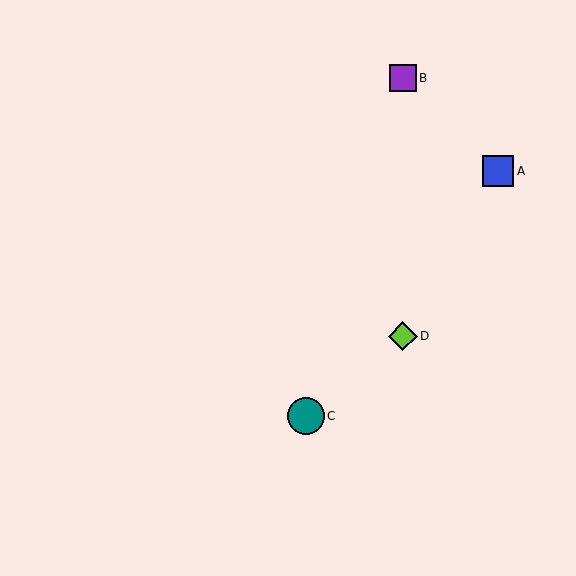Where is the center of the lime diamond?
The center of the lime diamond is at (403, 336).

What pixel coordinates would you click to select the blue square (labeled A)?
Click at (498, 171) to select the blue square A.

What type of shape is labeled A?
Shape A is a blue square.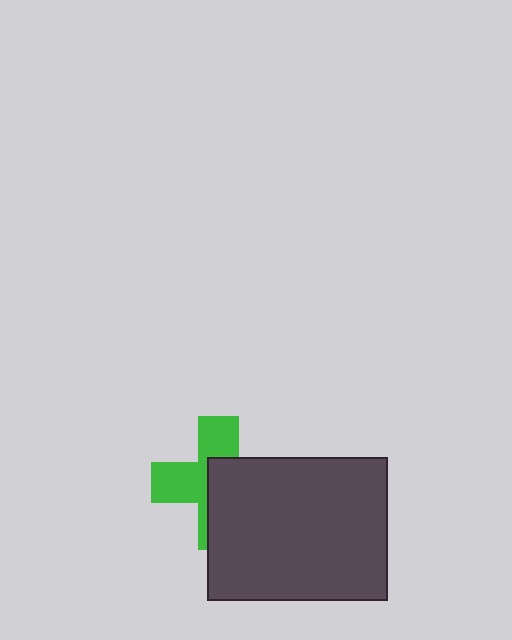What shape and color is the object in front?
The object in front is a dark gray rectangle.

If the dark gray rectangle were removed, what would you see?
You would see the complete green cross.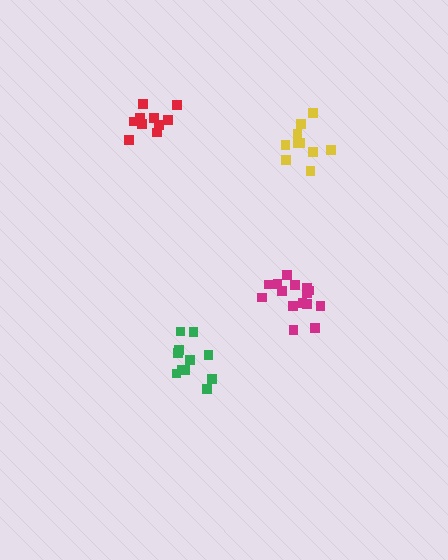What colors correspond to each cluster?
The clusters are colored: magenta, green, red, yellow.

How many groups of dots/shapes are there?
There are 4 groups.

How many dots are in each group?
Group 1: 15 dots, Group 2: 11 dots, Group 3: 10 dots, Group 4: 10 dots (46 total).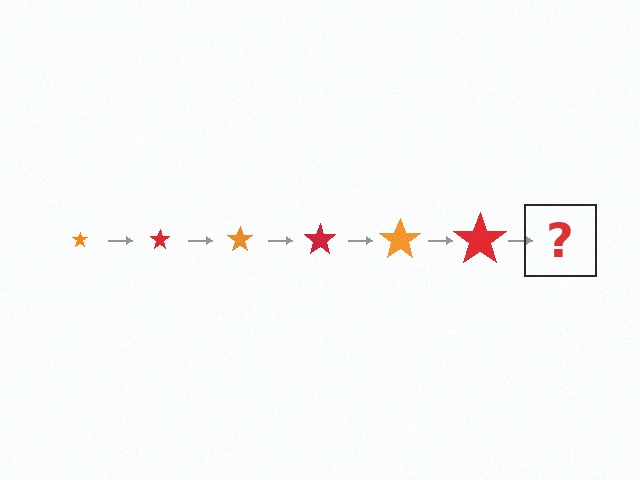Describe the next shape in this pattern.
It should be an orange star, larger than the previous one.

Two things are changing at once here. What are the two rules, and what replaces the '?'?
The two rules are that the star grows larger each step and the color cycles through orange and red. The '?' should be an orange star, larger than the previous one.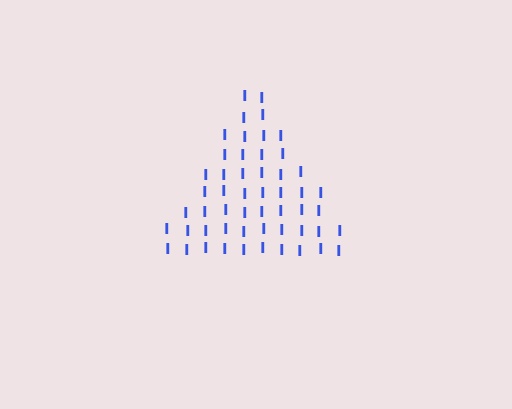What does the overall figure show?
The overall figure shows a triangle.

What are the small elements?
The small elements are letter I's.